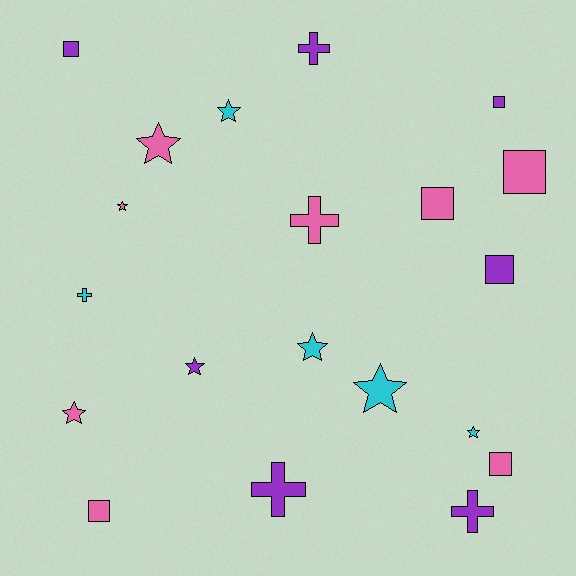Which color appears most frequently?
Pink, with 8 objects.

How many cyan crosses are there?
There is 1 cyan cross.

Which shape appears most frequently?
Star, with 8 objects.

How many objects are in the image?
There are 20 objects.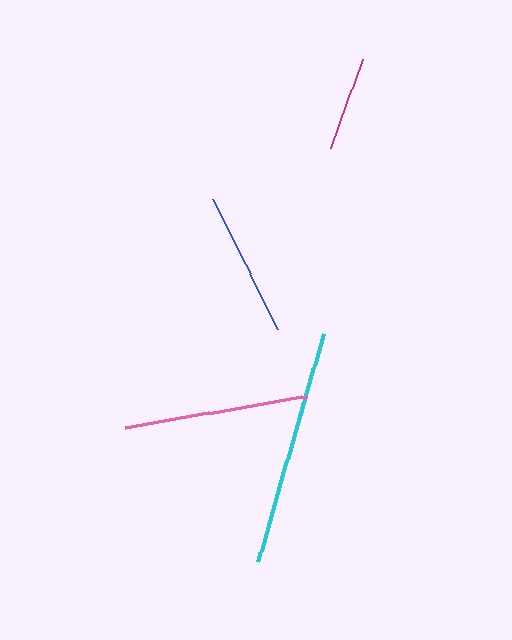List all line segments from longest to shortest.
From longest to shortest: cyan, pink, blue, magenta.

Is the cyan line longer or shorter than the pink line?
The cyan line is longer than the pink line.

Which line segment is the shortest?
The magenta line is the shortest at approximately 94 pixels.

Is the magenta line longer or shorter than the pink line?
The pink line is longer than the magenta line.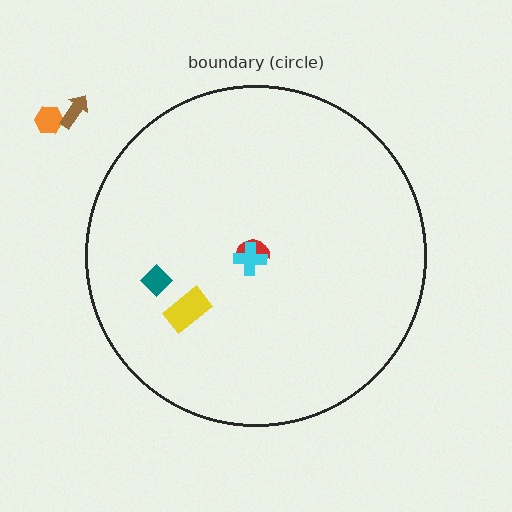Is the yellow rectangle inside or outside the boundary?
Inside.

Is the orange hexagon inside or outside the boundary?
Outside.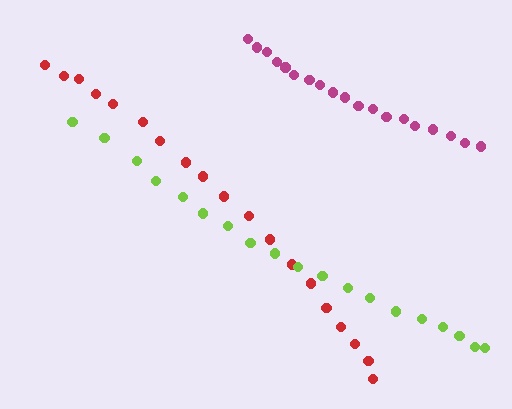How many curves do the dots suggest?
There are 3 distinct paths.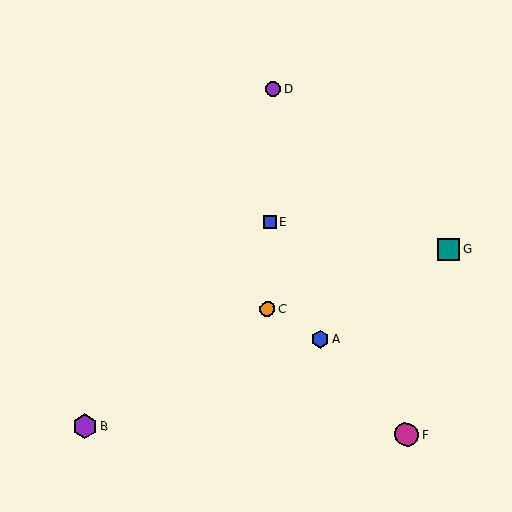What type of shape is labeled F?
Shape F is a magenta circle.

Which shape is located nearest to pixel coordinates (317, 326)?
The blue hexagon (labeled A) at (320, 339) is nearest to that location.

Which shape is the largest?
The purple hexagon (labeled B) is the largest.